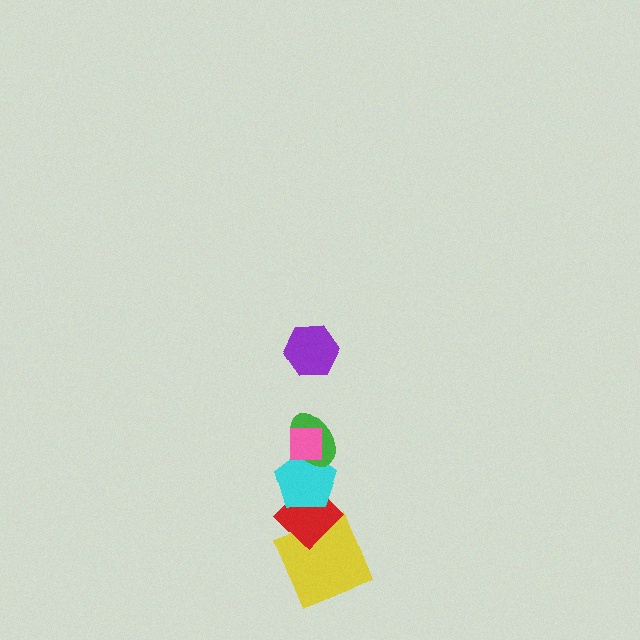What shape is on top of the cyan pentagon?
The green ellipse is on top of the cyan pentagon.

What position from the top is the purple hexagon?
The purple hexagon is 1st from the top.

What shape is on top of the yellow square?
The red diamond is on top of the yellow square.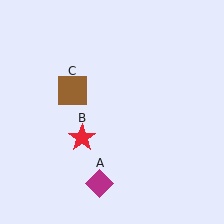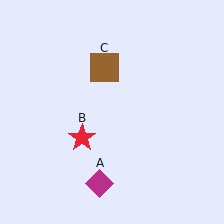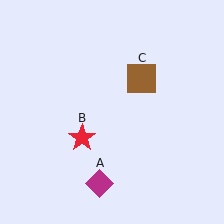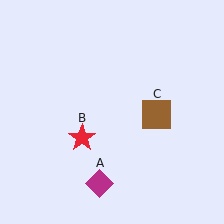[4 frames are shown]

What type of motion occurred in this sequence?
The brown square (object C) rotated clockwise around the center of the scene.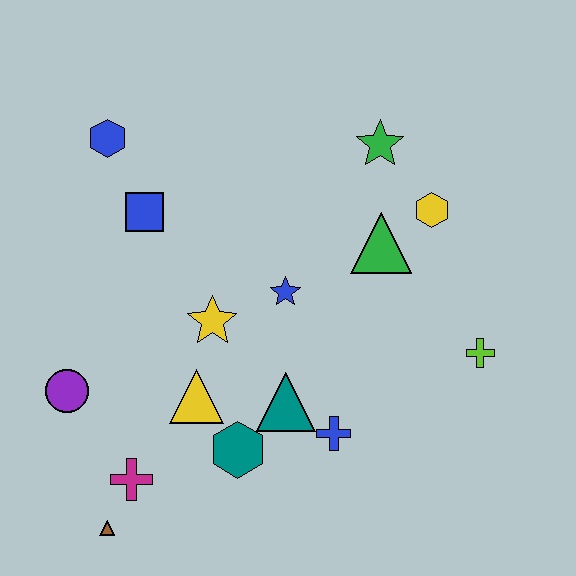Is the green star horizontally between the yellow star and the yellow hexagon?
Yes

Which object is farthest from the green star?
The brown triangle is farthest from the green star.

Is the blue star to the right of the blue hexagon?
Yes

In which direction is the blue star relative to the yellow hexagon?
The blue star is to the left of the yellow hexagon.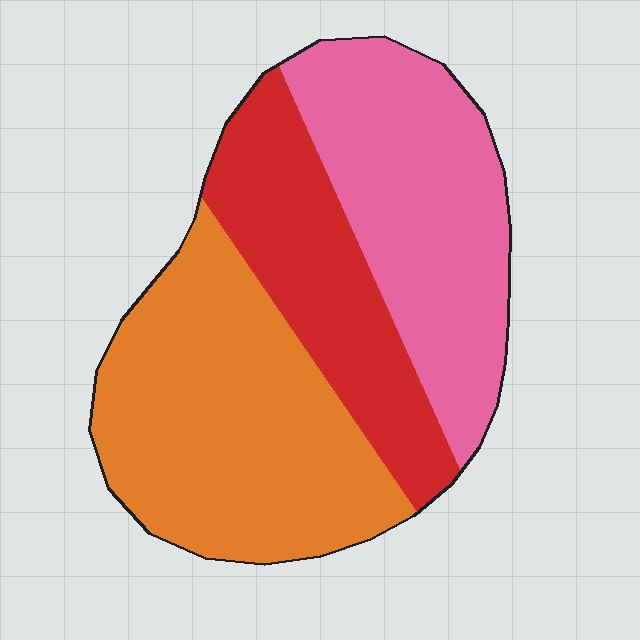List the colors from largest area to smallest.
From largest to smallest: orange, pink, red.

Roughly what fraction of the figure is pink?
Pink covers about 35% of the figure.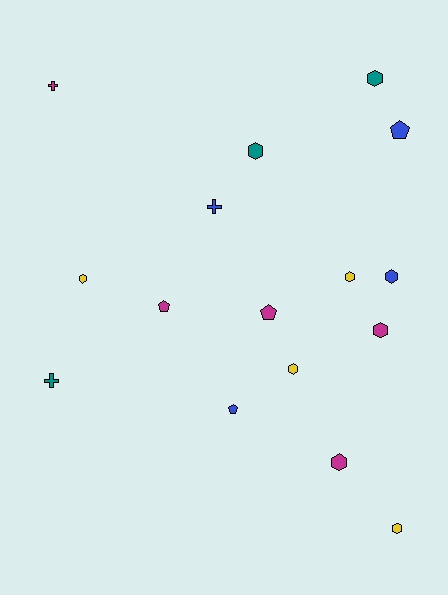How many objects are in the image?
There are 16 objects.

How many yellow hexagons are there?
There are 4 yellow hexagons.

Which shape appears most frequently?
Hexagon, with 9 objects.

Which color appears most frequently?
Magenta, with 5 objects.